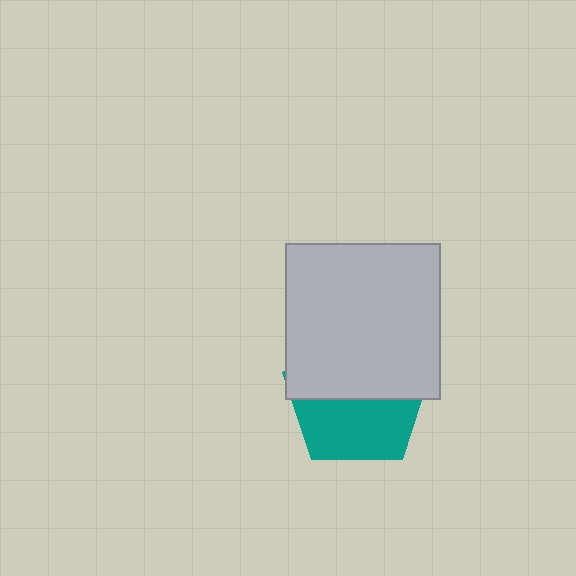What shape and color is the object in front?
The object in front is a light gray square.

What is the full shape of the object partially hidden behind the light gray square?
The partially hidden object is a teal pentagon.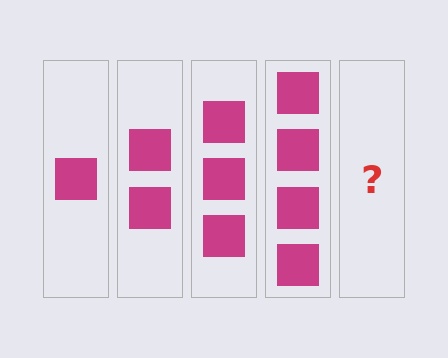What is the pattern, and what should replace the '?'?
The pattern is that each step adds one more square. The '?' should be 5 squares.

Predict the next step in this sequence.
The next step is 5 squares.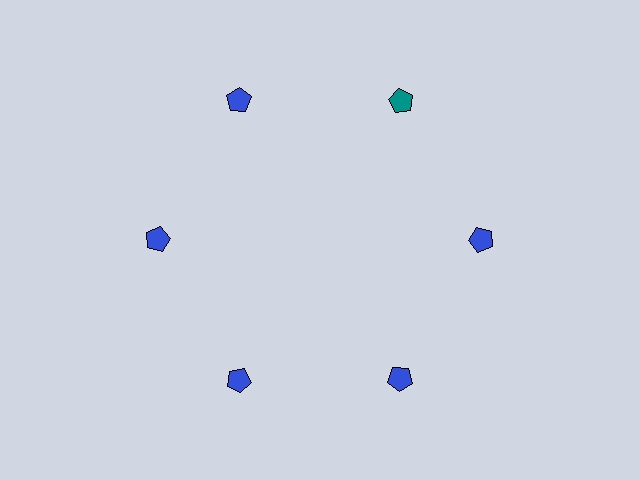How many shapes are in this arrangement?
There are 6 shapes arranged in a ring pattern.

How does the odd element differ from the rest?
It has a different color: teal instead of blue.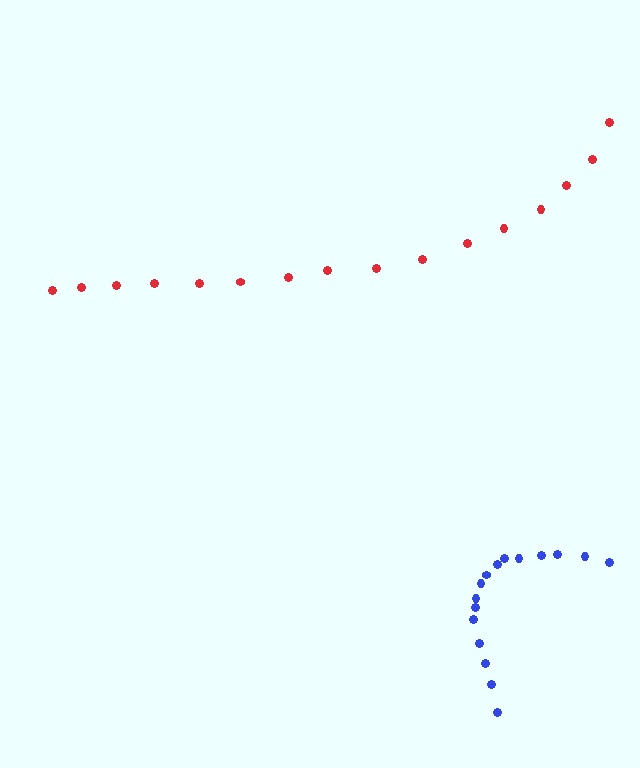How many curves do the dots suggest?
There are 2 distinct paths.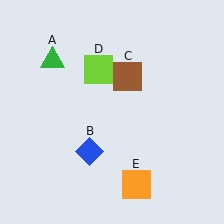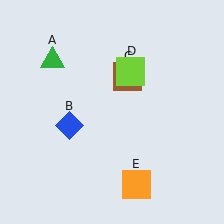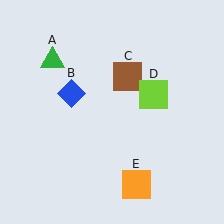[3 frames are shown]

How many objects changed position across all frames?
2 objects changed position: blue diamond (object B), lime square (object D).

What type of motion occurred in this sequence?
The blue diamond (object B), lime square (object D) rotated clockwise around the center of the scene.